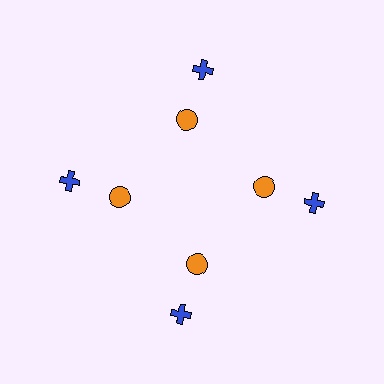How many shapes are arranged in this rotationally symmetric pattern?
There are 8 shapes, arranged in 4 groups of 2.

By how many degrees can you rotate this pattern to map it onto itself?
The pattern maps onto itself every 90 degrees of rotation.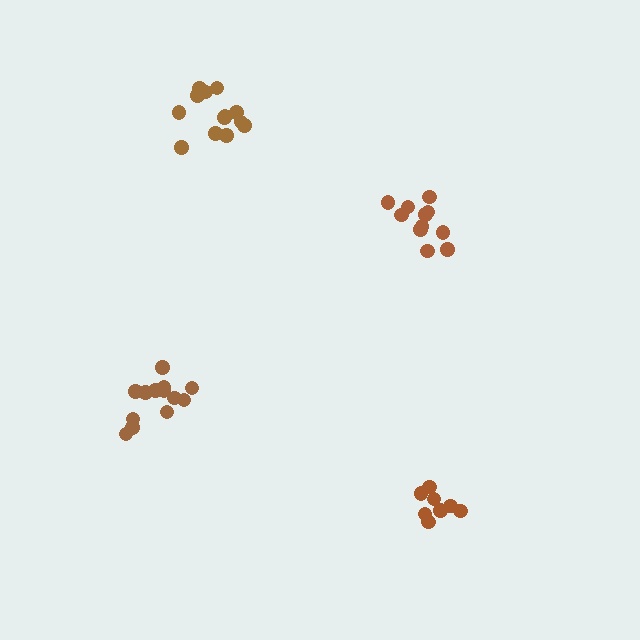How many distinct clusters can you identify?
There are 4 distinct clusters.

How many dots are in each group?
Group 1: 11 dots, Group 2: 8 dots, Group 3: 13 dots, Group 4: 13 dots (45 total).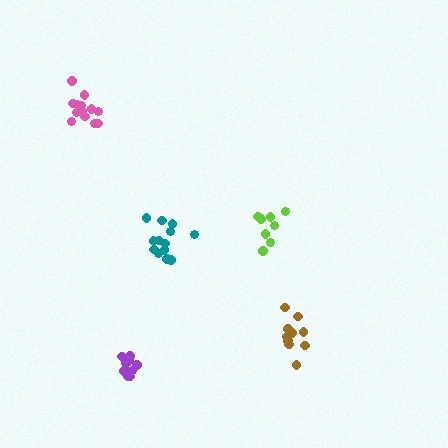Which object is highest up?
The pink cluster is topmost.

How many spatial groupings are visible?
There are 5 spatial groupings.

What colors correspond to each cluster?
The clusters are colored: lime, purple, brown, pink, teal.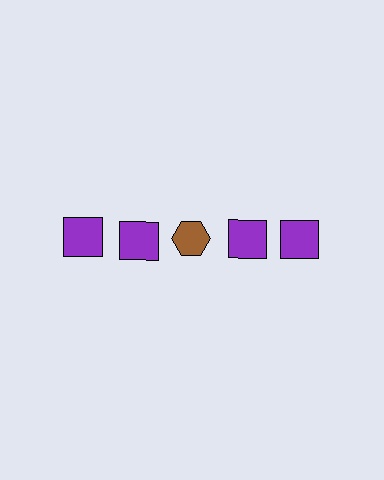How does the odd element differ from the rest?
It differs in both color (brown instead of purple) and shape (hexagon instead of square).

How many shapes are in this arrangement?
There are 5 shapes arranged in a grid pattern.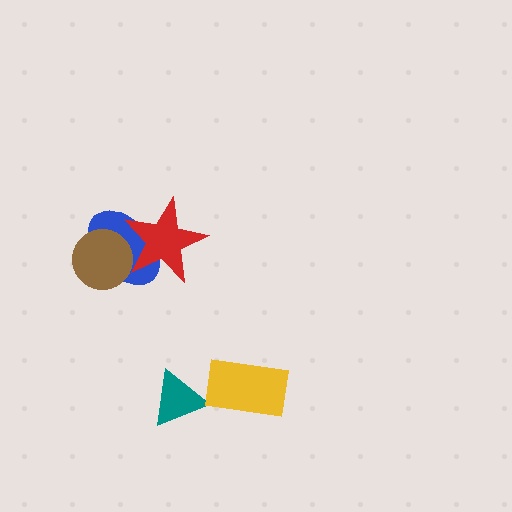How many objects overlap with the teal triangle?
0 objects overlap with the teal triangle.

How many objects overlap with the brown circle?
2 objects overlap with the brown circle.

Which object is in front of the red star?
The brown circle is in front of the red star.